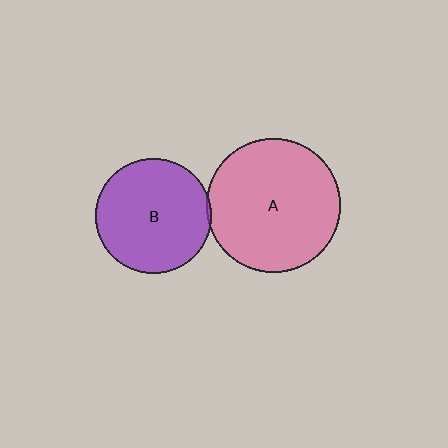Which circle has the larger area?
Circle A (pink).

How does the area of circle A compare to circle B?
Approximately 1.3 times.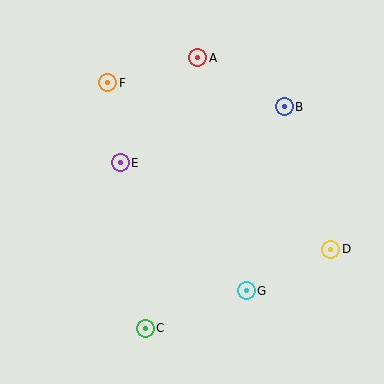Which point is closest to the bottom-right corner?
Point D is closest to the bottom-right corner.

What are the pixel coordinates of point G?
Point G is at (246, 291).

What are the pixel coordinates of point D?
Point D is at (331, 249).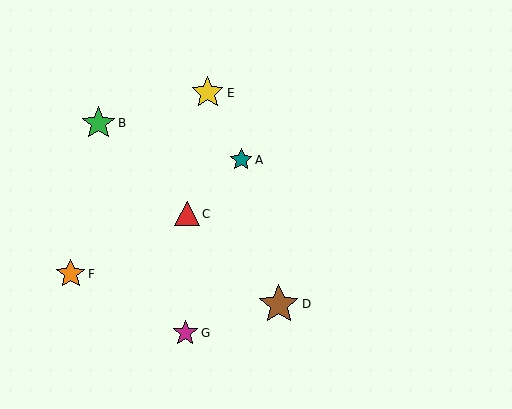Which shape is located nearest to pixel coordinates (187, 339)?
The magenta star (labeled G) at (185, 333) is nearest to that location.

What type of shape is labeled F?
Shape F is an orange star.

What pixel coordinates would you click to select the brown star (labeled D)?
Click at (279, 304) to select the brown star D.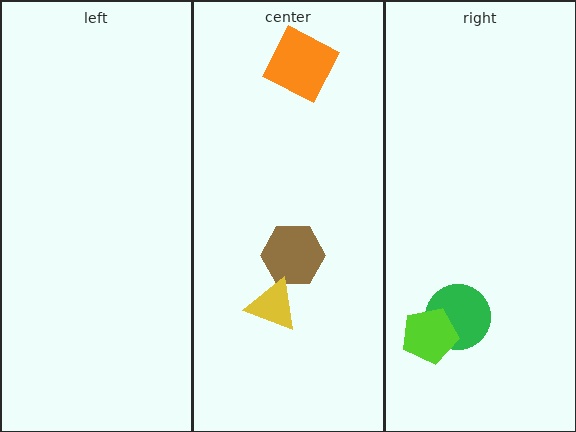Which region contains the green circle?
The right region.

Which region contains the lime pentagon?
The right region.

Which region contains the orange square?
The center region.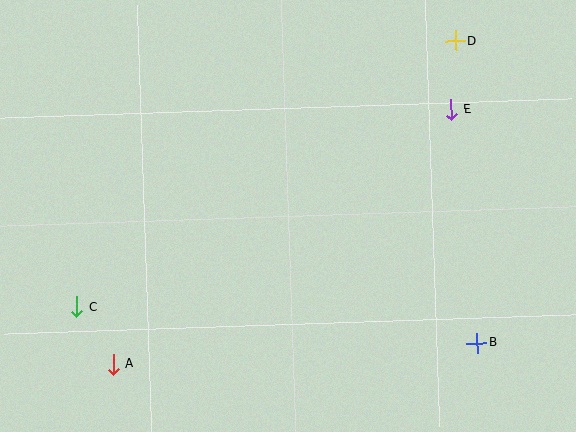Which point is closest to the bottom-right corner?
Point B is closest to the bottom-right corner.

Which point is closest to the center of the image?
Point E at (451, 110) is closest to the center.